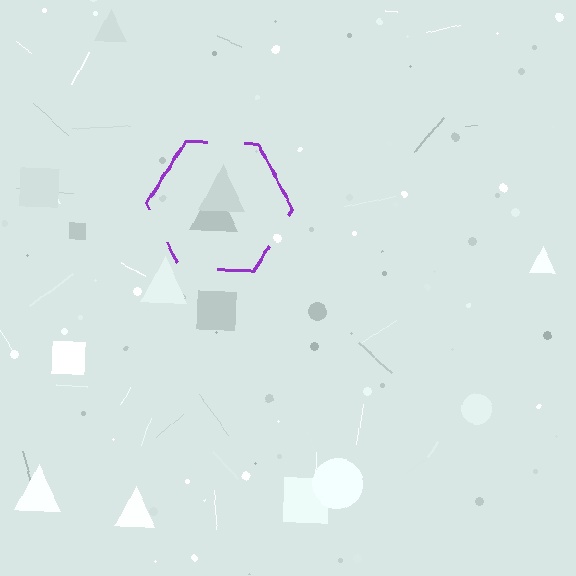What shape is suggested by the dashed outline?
The dashed outline suggests a hexagon.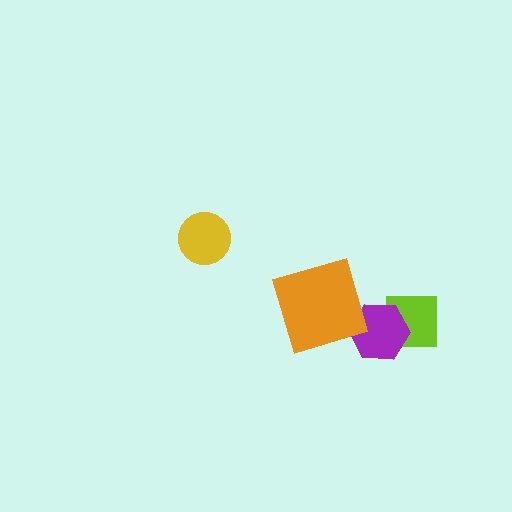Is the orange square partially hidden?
No, no other shape covers it.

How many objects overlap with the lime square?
1 object overlaps with the lime square.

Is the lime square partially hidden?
Yes, it is partially covered by another shape.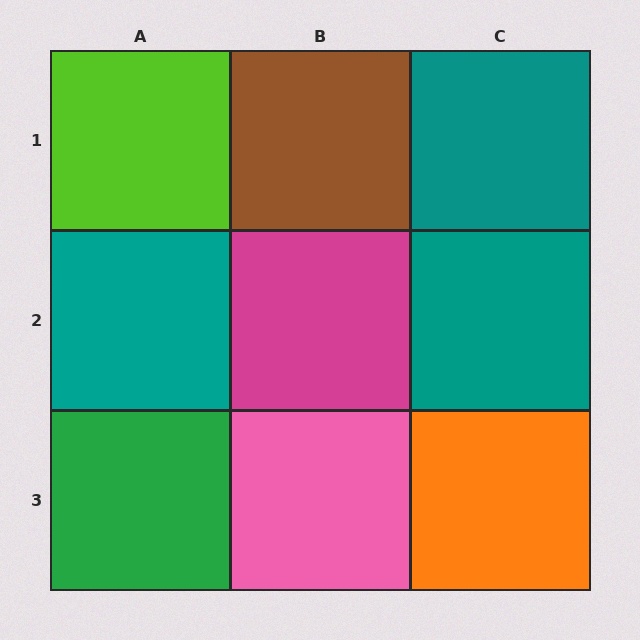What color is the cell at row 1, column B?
Brown.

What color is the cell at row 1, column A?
Lime.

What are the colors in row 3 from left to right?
Green, pink, orange.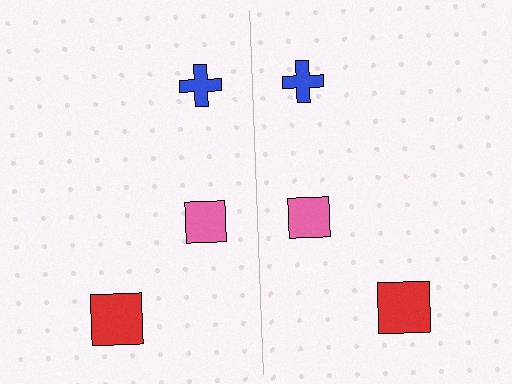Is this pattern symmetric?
Yes, this pattern has bilateral (reflection) symmetry.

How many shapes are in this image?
There are 6 shapes in this image.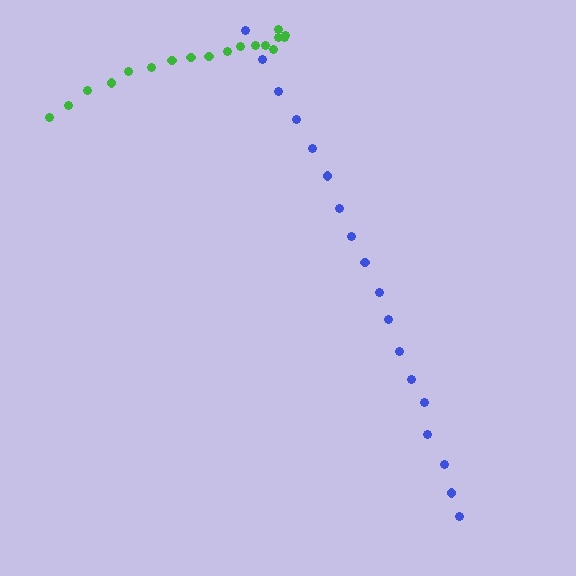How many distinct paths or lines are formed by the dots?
There are 2 distinct paths.